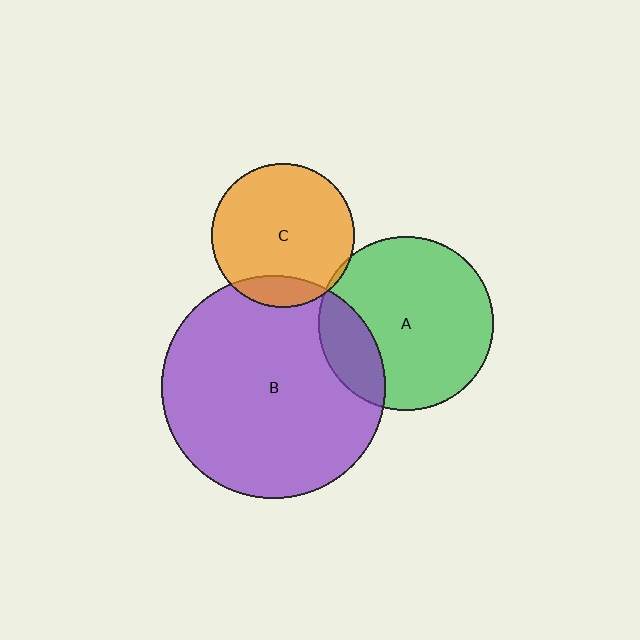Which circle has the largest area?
Circle B (purple).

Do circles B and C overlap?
Yes.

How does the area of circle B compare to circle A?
Approximately 1.6 times.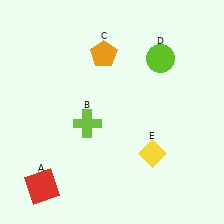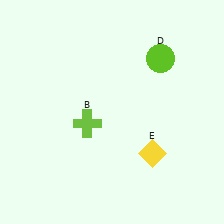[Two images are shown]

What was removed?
The orange pentagon (C), the red square (A) were removed in Image 2.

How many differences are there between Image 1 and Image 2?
There are 2 differences between the two images.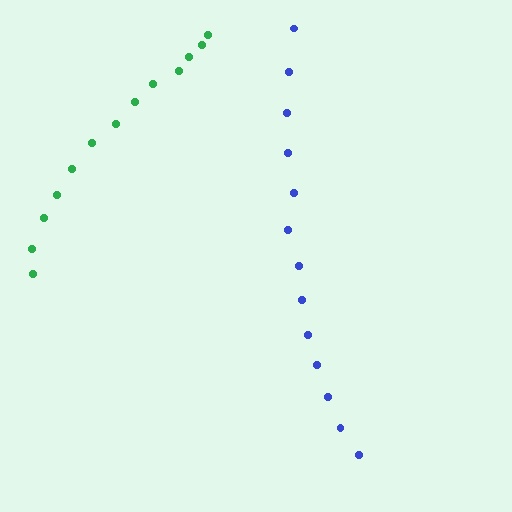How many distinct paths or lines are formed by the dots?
There are 2 distinct paths.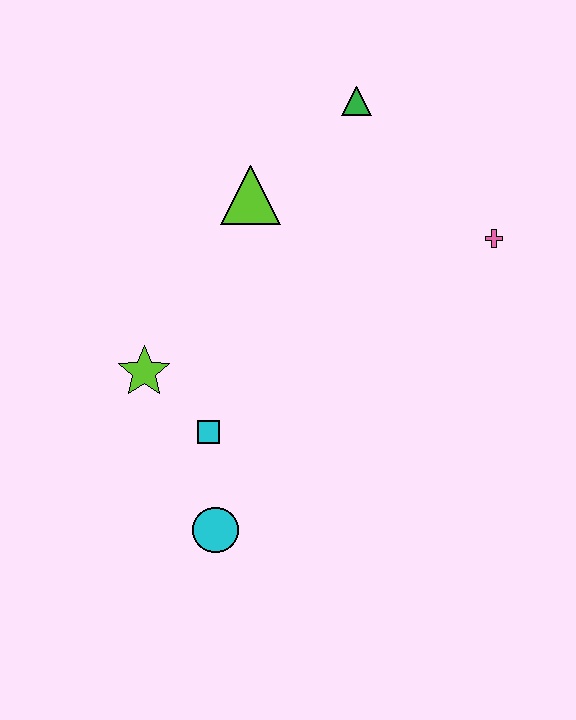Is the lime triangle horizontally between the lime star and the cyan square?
No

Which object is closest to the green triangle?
The lime triangle is closest to the green triangle.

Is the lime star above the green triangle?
No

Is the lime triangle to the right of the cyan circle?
Yes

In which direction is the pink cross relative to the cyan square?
The pink cross is to the right of the cyan square.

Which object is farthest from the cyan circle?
The green triangle is farthest from the cyan circle.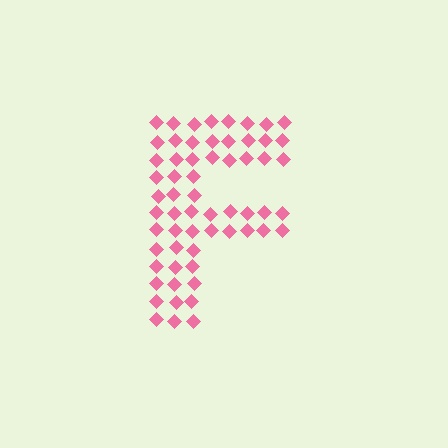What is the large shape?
The large shape is the letter F.